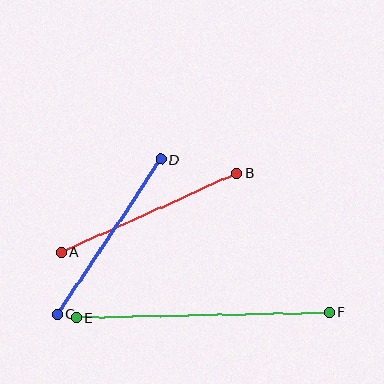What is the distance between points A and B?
The distance is approximately 193 pixels.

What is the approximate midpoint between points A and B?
The midpoint is at approximately (149, 213) pixels.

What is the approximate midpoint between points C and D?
The midpoint is at approximately (109, 237) pixels.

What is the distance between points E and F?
The distance is approximately 253 pixels.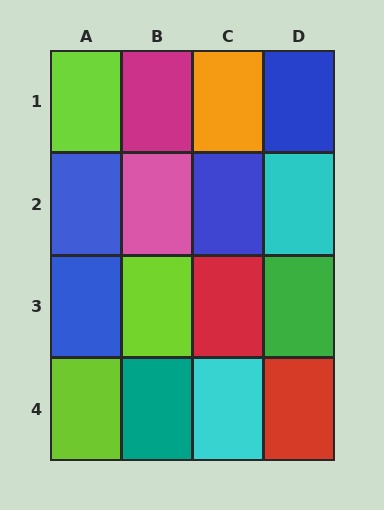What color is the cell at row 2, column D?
Cyan.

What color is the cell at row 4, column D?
Red.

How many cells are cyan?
2 cells are cyan.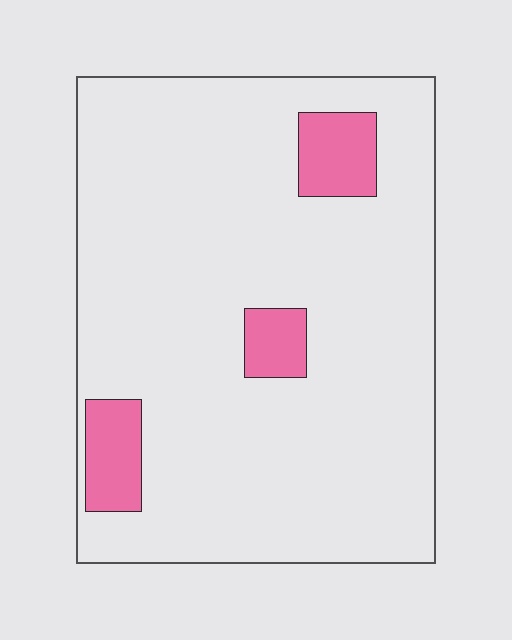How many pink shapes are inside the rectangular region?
3.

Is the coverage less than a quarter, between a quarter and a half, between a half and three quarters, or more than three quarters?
Less than a quarter.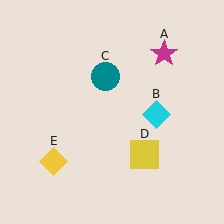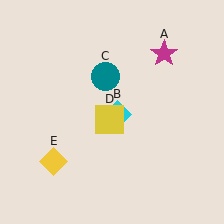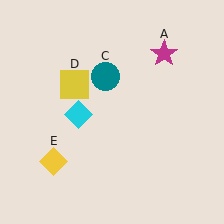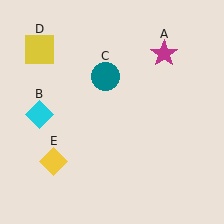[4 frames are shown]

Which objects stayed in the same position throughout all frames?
Magenta star (object A) and teal circle (object C) and yellow diamond (object E) remained stationary.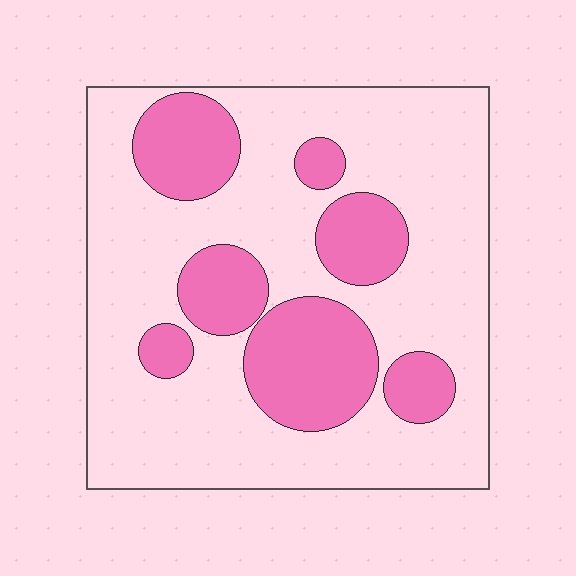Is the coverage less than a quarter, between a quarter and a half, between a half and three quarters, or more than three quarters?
Between a quarter and a half.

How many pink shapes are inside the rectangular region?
7.